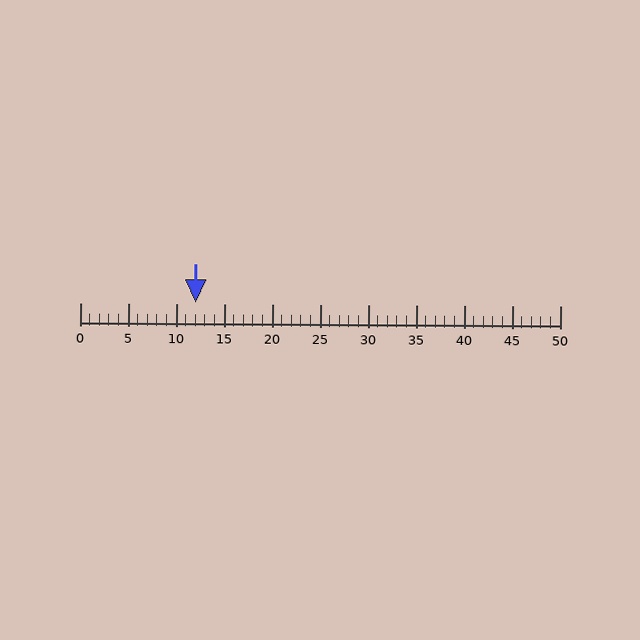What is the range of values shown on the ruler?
The ruler shows values from 0 to 50.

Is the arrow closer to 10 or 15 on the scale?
The arrow is closer to 10.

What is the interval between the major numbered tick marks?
The major tick marks are spaced 5 units apart.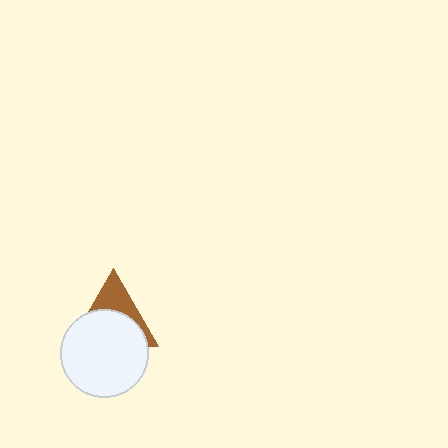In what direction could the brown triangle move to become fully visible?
The brown triangle could move up. That would shift it out from behind the white circle entirely.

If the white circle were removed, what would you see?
You would see the complete brown triangle.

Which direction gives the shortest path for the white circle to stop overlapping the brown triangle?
Moving down gives the shortest separation.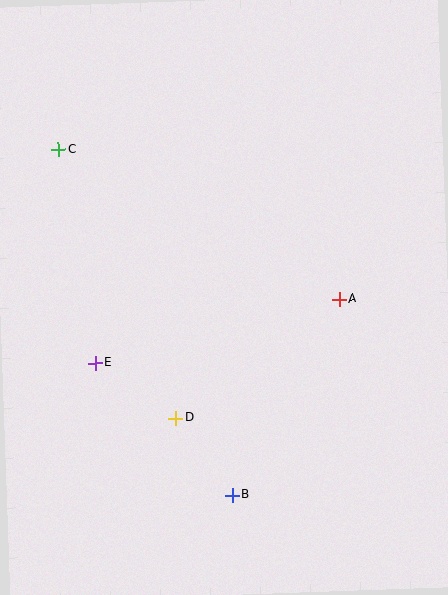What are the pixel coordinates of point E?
Point E is at (96, 363).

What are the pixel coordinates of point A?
Point A is at (339, 299).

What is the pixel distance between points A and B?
The distance between A and B is 223 pixels.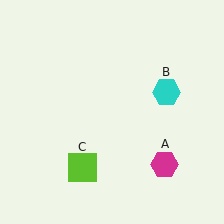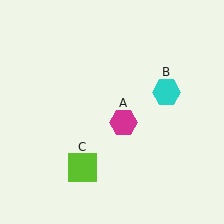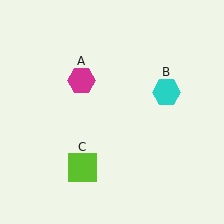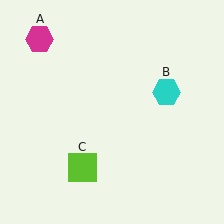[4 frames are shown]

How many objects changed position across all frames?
1 object changed position: magenta hexagon (object A).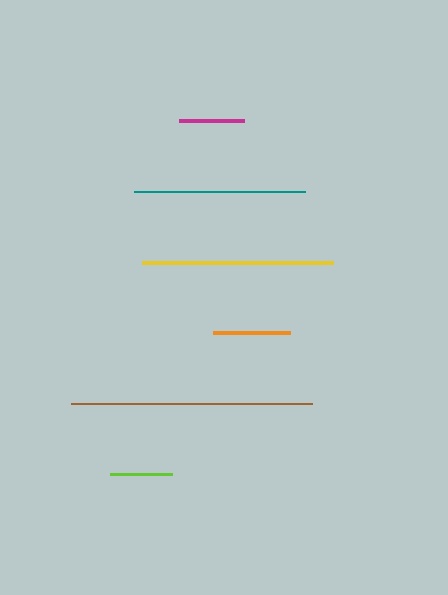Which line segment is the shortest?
The lime line is the shortest at approximately 62 pixels.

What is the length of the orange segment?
The orange segment is approximately 77 pixels long.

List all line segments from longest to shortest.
From longest to shortest: brown, yellow, teal, orange, magenta, lime.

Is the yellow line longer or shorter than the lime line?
The yellow line is longer than the lime line.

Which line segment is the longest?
The brown line is the longest at approximately 241 pixels.